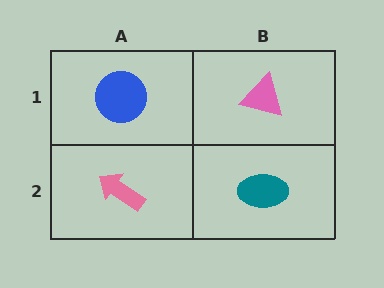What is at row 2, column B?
A teal ellipse.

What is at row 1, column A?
A blue circle.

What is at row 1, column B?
A pink triangle.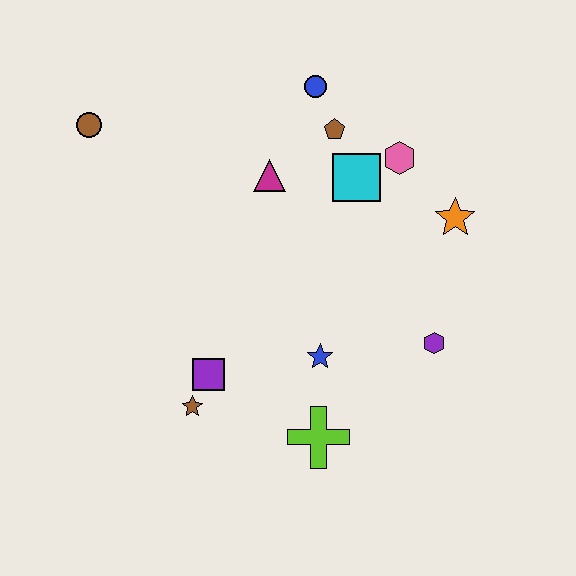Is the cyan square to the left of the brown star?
No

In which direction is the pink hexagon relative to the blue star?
The pink hexagon is above the blue star.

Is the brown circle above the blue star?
Yes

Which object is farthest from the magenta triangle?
The lime cross is farthest from the magenta triangle.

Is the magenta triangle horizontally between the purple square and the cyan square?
Yes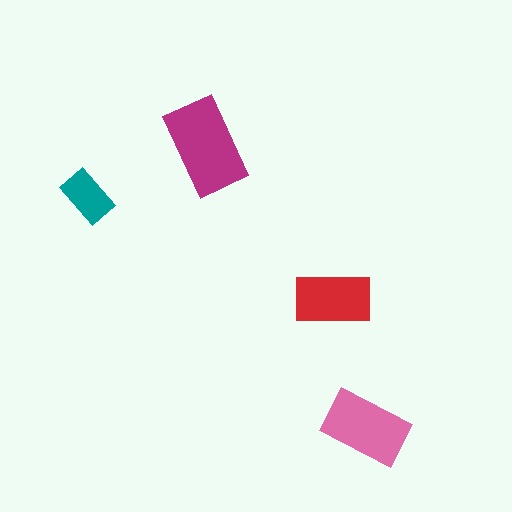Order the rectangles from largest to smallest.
the magenta one, the pink one, the red one, the teal one.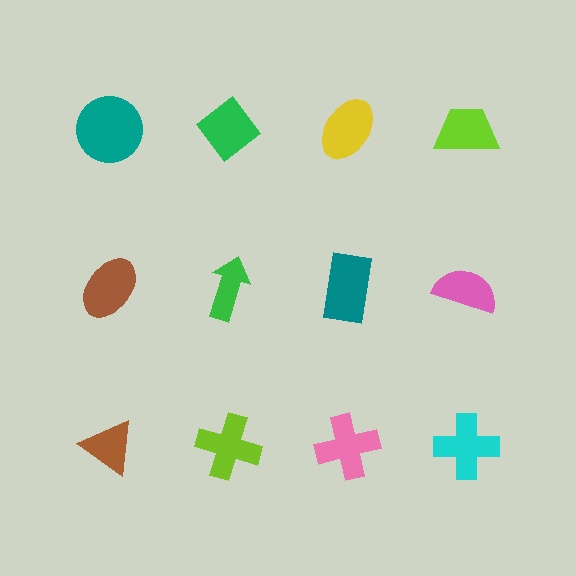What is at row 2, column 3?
A teal rectangle.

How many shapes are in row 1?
4 shapes.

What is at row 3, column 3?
A pink cross.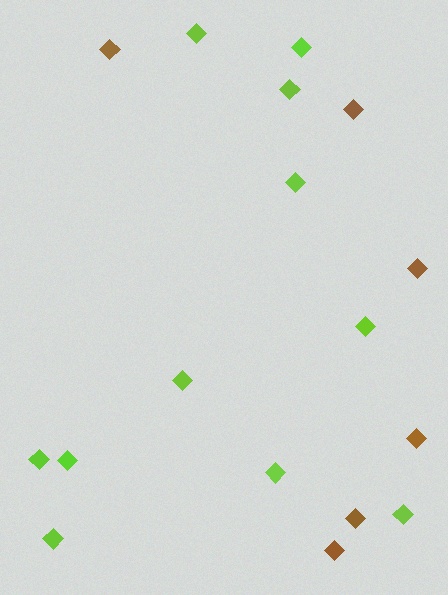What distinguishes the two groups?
There are 2 groups: one group of brown diamonds (6) and one group of lime diamonds (11).